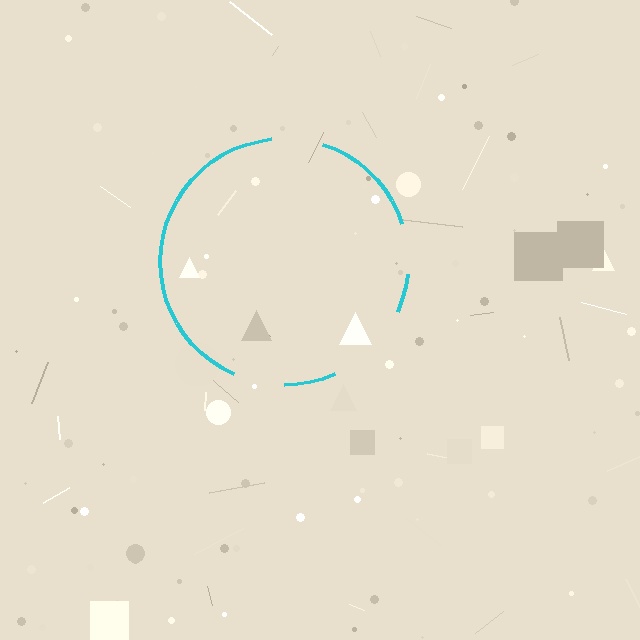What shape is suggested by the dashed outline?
The dashed outline suggests a circle.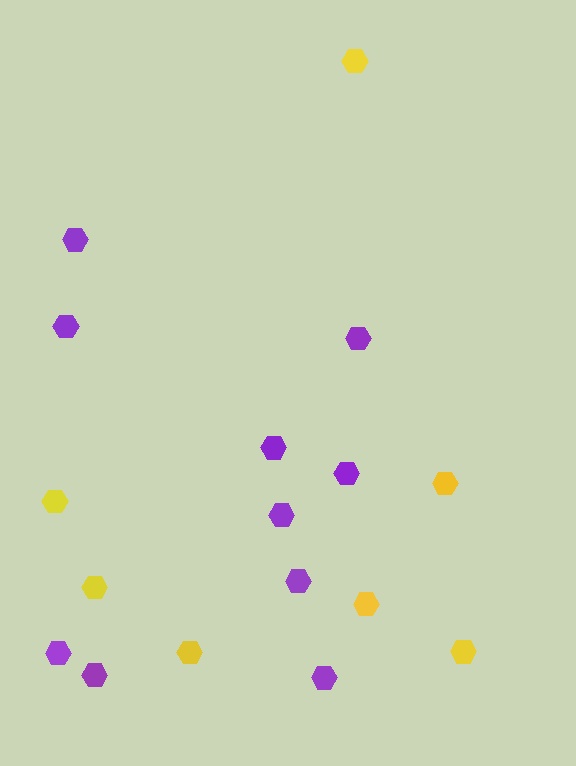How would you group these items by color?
There are 2 groups: one group of yellow hexagons (7) and one group of purple hexagons (10).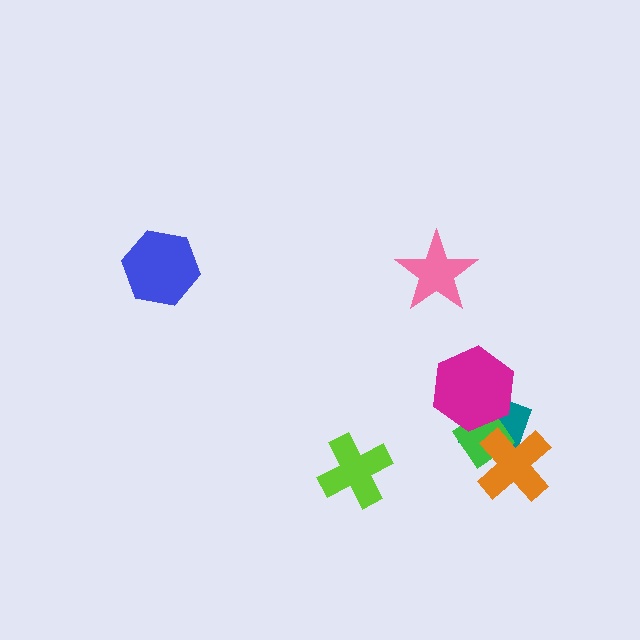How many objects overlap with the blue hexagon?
0 objects overlap with the blue hexagon.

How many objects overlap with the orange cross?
2 objects overlap with the orange cross.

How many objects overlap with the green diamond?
3 objects overlap with the green diamond.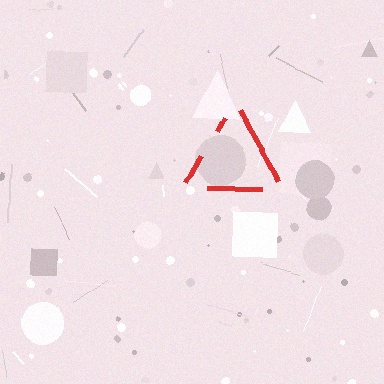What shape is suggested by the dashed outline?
The dashed outline suggests a triangle.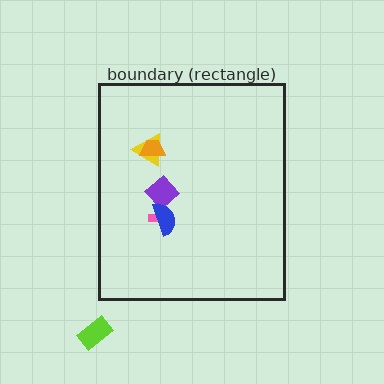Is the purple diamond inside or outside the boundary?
Inside.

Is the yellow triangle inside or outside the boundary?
Inside.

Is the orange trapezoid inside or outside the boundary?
Inside.